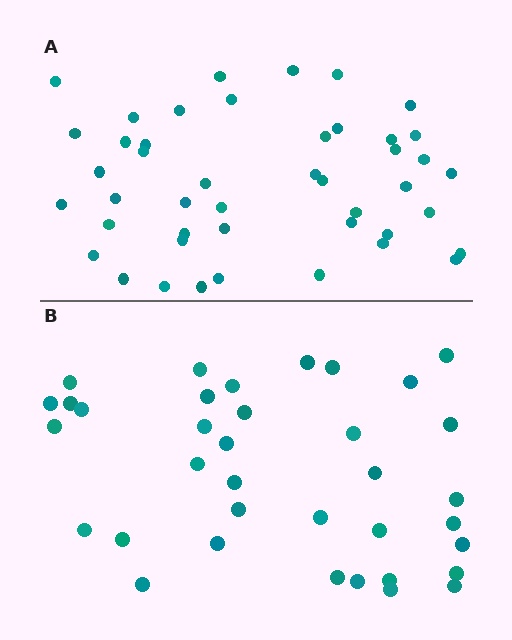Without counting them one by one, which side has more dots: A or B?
Region A (the top region) has more dots.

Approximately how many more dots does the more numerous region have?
Region A has roughly 8 or so more dots than region B.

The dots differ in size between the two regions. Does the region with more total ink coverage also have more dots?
No. Region B has more total ink coverage because its dots are larger, but region A actually contains more individual dots. Total area can be misleading — the number of items is what matters here.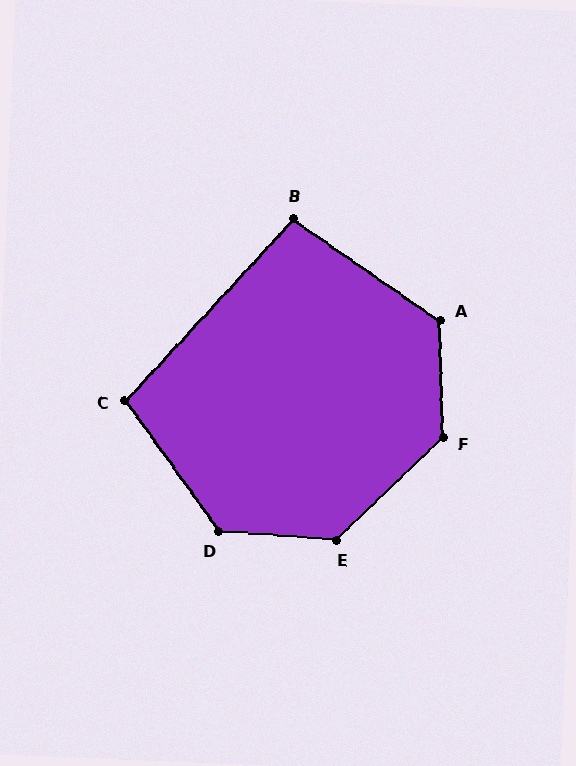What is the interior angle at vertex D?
Approximately 130 degrees (obtuse).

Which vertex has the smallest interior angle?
B, at approximately 98 degrees.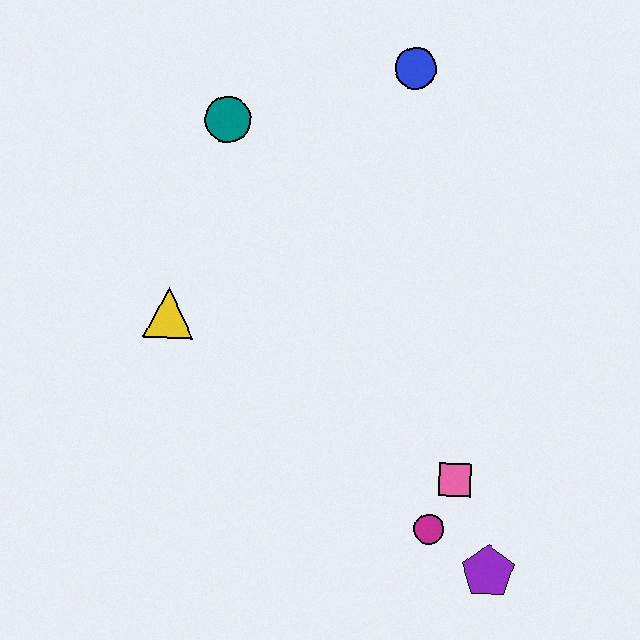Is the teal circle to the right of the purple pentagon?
No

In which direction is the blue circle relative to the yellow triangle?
The blue circle is above the yellow triangle.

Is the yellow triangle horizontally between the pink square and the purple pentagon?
No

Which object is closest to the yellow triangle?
The teal circle is closest to the yellow triangle.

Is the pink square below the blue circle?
Yes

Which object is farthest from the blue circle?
The purple pentagon is farthest from the blue circle.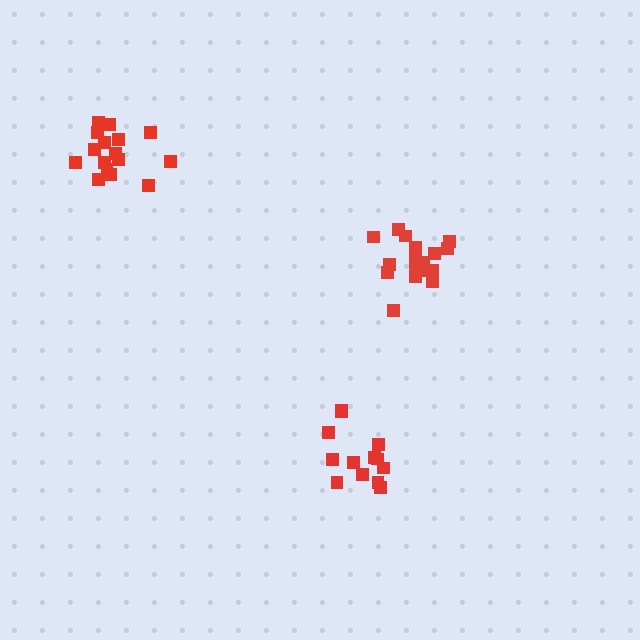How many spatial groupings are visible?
There are 3 spatial groupings.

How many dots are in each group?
Group 1: 13 dots, Group 2: 17 dots, Group 3: 16 dots (46 total).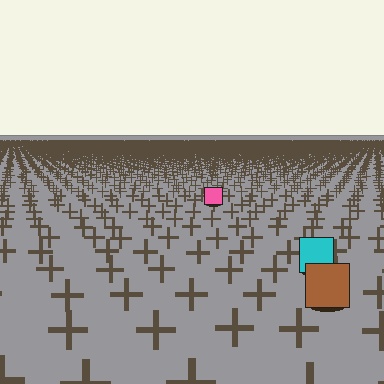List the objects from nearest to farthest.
From nearest to farthest: the brown square, the cyan square, the pink square.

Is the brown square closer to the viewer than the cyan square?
Yes. The brown square is closer — you can tell from the texture gradient: the ground texture is coarser near it.